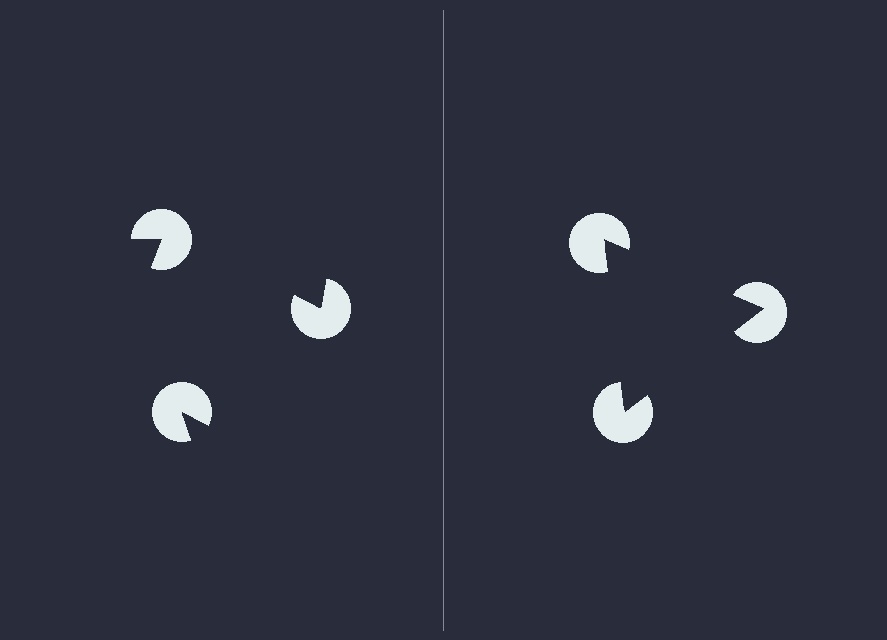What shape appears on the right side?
An illusory triangle.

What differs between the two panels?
The pac-man discs are positioned identically on both sides; only the wedge orientations differ. On the right they align to a triangle; on the left they are misaligned.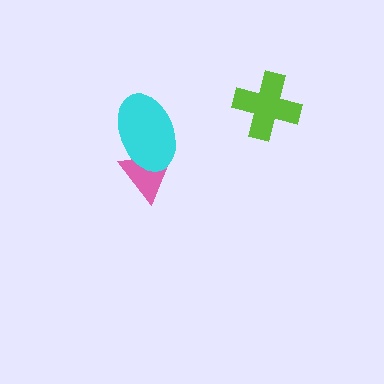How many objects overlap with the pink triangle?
1 object overlaps with the pink triangle.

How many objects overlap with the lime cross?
0 objects overlap with the lime cross.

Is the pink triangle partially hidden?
Yes, it is partially covered by another shape.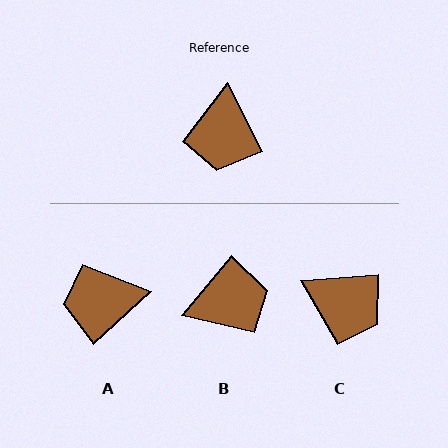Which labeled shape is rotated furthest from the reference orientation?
B, about 114 degrees away.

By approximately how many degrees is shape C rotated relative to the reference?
Approximately 68 degrees counter-clockwise.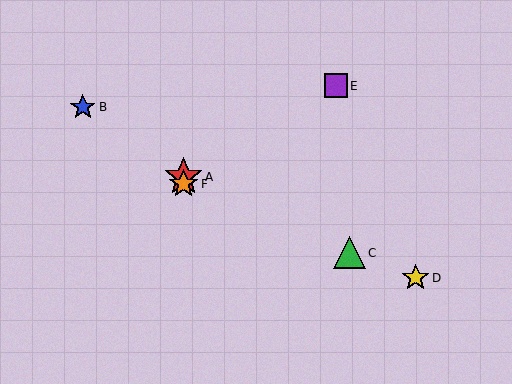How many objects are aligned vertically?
2 objects (A, F) are aligned vertically.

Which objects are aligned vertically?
Objects A, F are aligned vertically.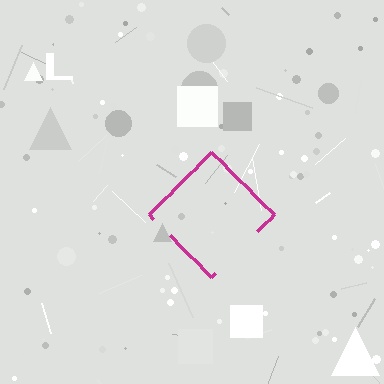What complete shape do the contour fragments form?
The contour fragments form a diamond.